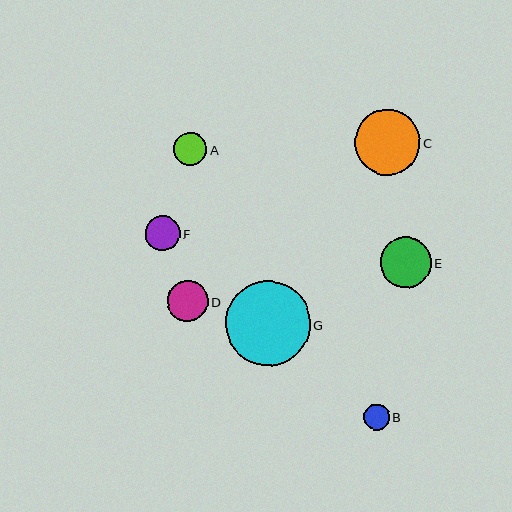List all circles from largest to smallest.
From largest to smallest: G, C, E, D, F, A, B.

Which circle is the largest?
Circle G is the largest with a size of approximately 84 pixels.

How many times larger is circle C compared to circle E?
Circle C is approximately 1.3 times the size of circle E.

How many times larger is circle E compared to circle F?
Circle E is approximately 1.5 times the size of circle F.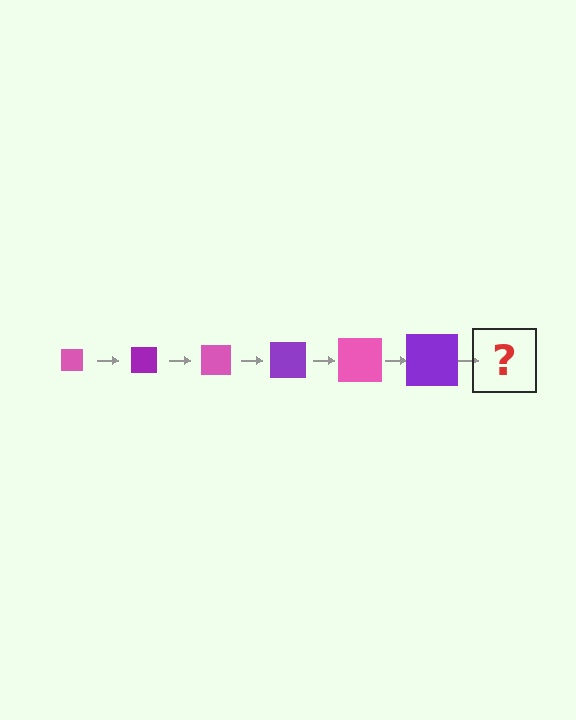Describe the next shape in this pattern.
It should be a pink square, larger than the previous one.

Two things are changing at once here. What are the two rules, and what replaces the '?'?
The two rules are that the square grows larger each step and the color cycles through pink and purple. The '?' should be a pink square, larger than the previous one.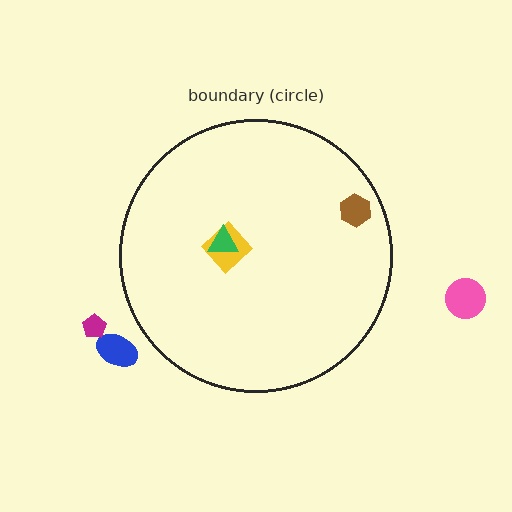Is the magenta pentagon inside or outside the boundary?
Outside.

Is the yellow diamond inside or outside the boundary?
Inside.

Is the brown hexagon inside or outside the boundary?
Inside.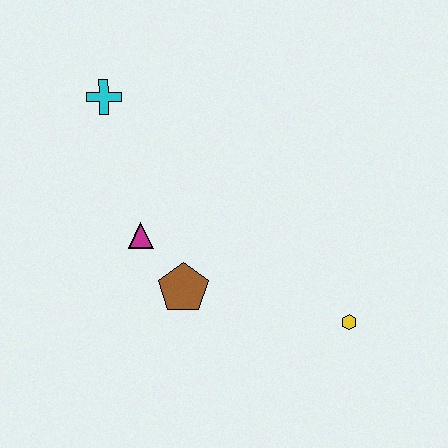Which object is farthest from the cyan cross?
The yellow hexagon is farthest from the cyan cross.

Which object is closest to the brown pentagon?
The magenta triangle is closest to the brown pentagon.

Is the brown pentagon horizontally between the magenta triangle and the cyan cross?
No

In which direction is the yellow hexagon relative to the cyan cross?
The yellow hexagon is to the right of the cyan cross.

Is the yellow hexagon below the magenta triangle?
Yes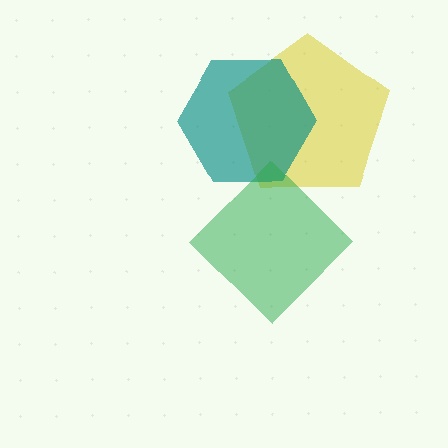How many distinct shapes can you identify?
There are 3 distinct shapes: a yellow pentagon, a teal hexagon, a green diamond.